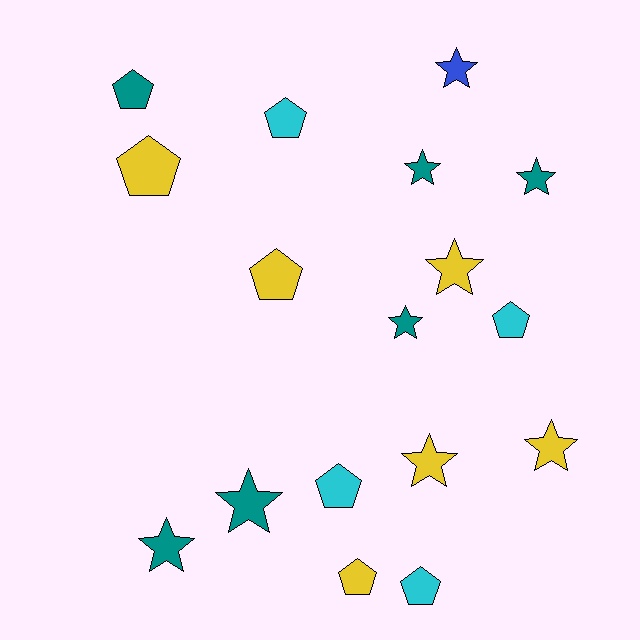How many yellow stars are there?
There are 3 yellow stars.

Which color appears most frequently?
Teal, with 6 objects.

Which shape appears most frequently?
Star, with 9 objects.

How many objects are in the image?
There are 17 objects.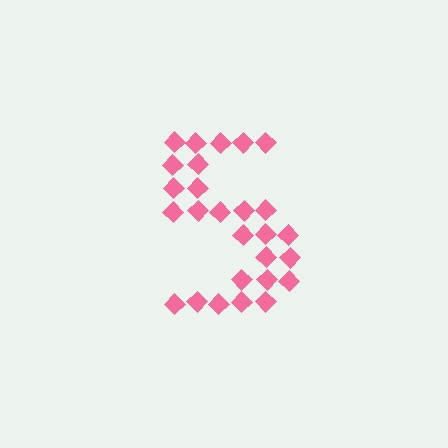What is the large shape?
The large shape is the digit 5.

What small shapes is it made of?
It is made of small diamonds.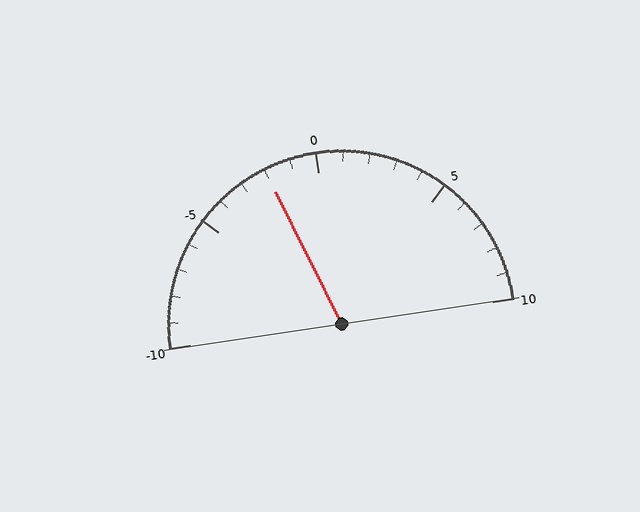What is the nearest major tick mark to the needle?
The nearest major tick mark is 0.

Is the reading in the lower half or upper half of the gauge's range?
The reading is in the lower half of the range (-10 to 10).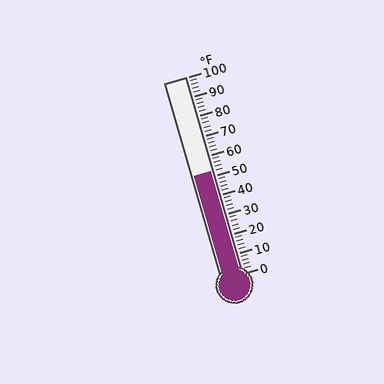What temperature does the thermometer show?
The thermometer shows approximately 52°F.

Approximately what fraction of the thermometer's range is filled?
The thermometer is filled to approximately 50% of its range.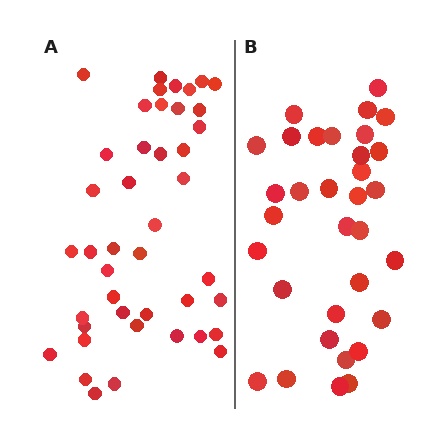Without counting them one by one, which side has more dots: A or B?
Region A (the left region) has more dots.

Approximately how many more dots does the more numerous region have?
Region A has roughly 10 or so more dots than region B.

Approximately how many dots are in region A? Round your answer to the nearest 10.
About 40 dots. (The exact count is 43, which rounds to 40.)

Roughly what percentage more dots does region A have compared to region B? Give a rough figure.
About 30% more.